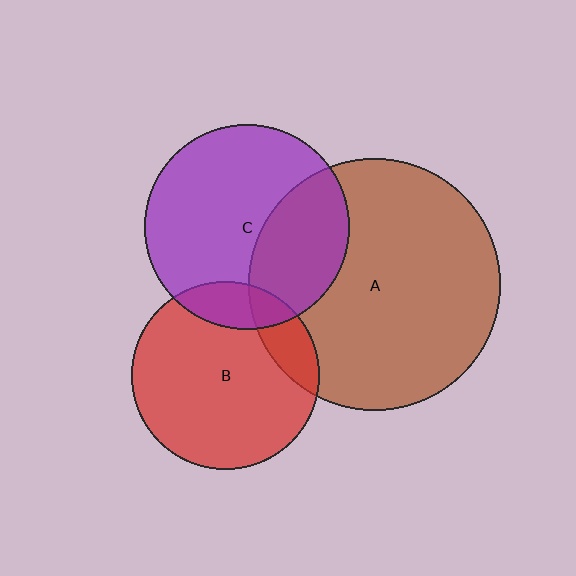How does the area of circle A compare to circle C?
Approximately 1.5 times.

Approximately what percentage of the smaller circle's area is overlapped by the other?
Approximately 15%.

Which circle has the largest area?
Circle A (brown).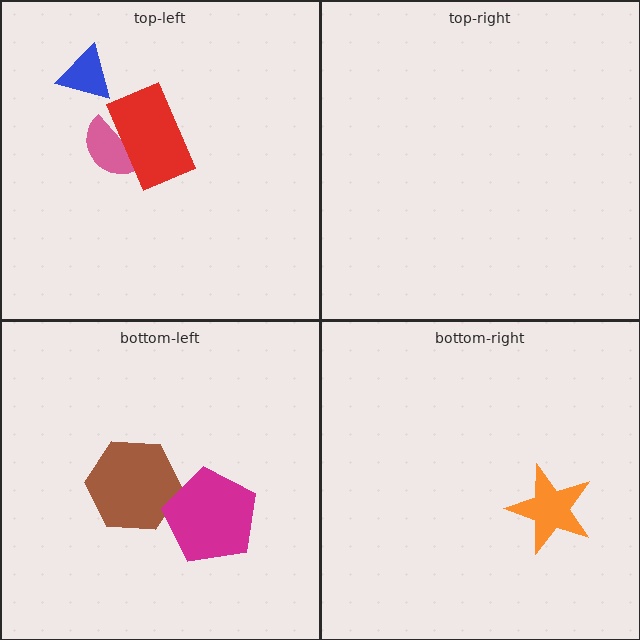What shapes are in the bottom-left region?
The brown hexagon, the magenta pentagon.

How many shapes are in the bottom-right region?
1.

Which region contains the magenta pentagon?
The bottom-left region.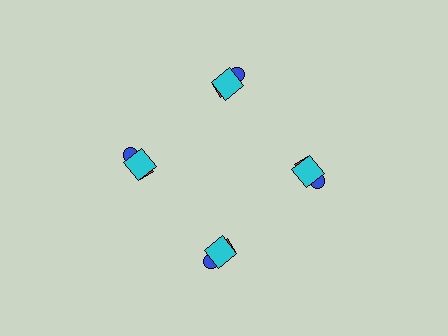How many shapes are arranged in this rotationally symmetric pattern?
There are 12 shapes, arranged in 4 groups of 3.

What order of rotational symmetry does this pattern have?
This pattern has 4-fold rotational symmetry.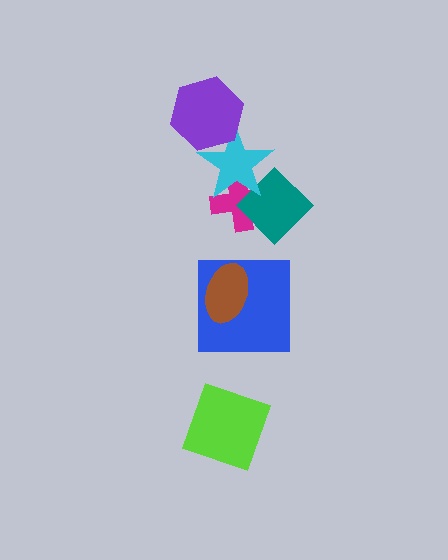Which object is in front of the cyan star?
The purple hexagon is in front of the cyan star.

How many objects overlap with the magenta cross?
2 objects overlap with the magenta cross.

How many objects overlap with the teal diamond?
2 objects overlap with the teal diamond.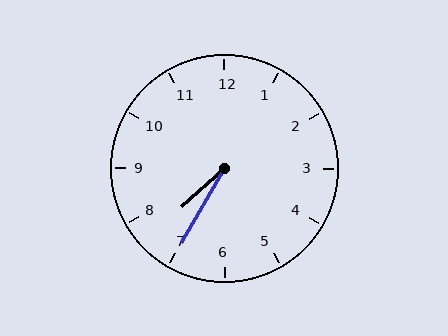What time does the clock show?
7:35.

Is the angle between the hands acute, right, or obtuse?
It is acute.